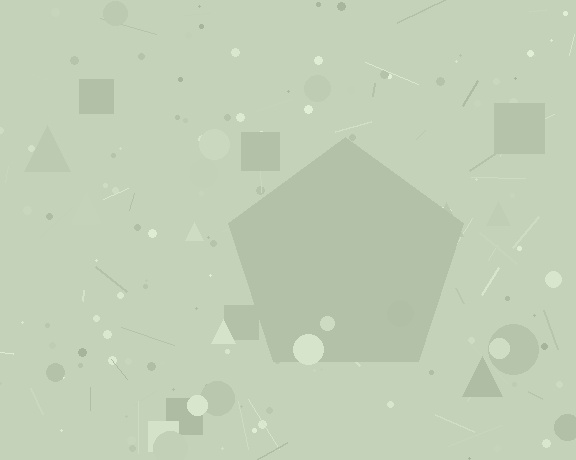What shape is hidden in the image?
A pentagon is hidden in the image.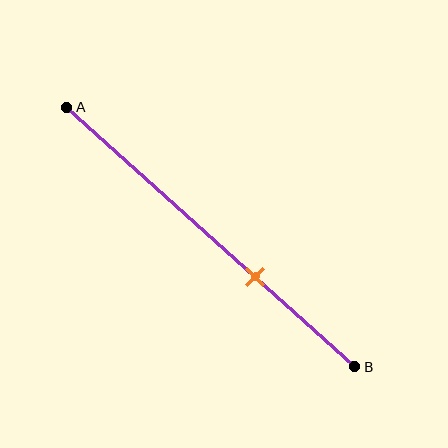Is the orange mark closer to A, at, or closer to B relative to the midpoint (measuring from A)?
The orange mark is closer to point B than the midpoint of segment AB.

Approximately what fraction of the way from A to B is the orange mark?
The orange mark is approximately 65% of the way from A to B.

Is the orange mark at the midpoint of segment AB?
No, the mark is at about 65% from A, not at the 50% midpoint.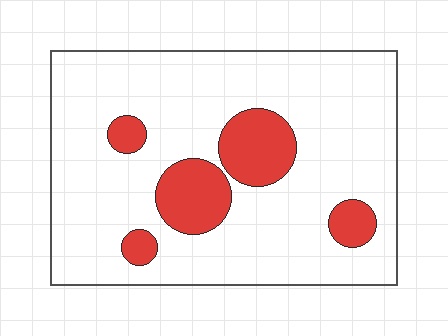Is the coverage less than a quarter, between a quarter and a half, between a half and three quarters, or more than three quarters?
Less than a quarter.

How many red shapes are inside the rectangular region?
5.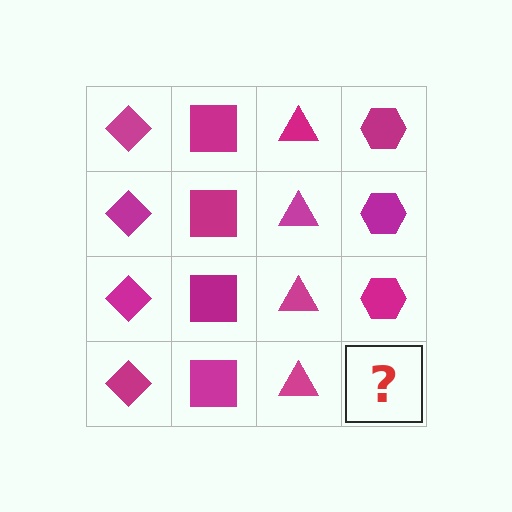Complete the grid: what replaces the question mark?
The question mark should be replaced with a magenta hexagon.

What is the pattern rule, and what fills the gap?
The rule is that each column has a consistent shape. The gap should be filled with a magenta hexagon.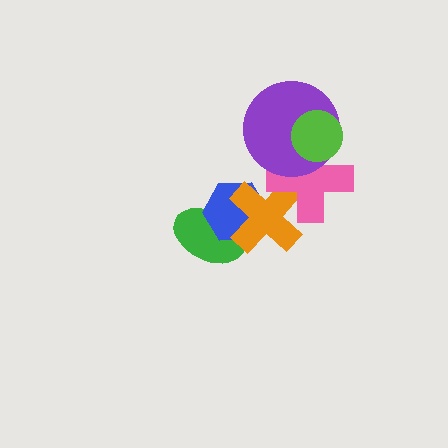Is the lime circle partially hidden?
No, no other shape covers it.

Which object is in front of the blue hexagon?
The orange cross is in front of the blue hexagon.